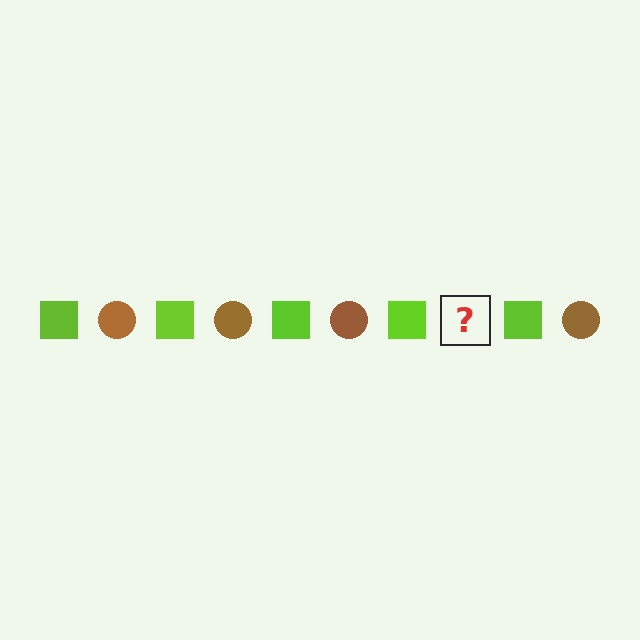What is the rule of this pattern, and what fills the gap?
The rule is that the pattern alternates between lime square and brown circle. The gap should be filled with a brown circle.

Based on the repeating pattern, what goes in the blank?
The blank should be a brown circle.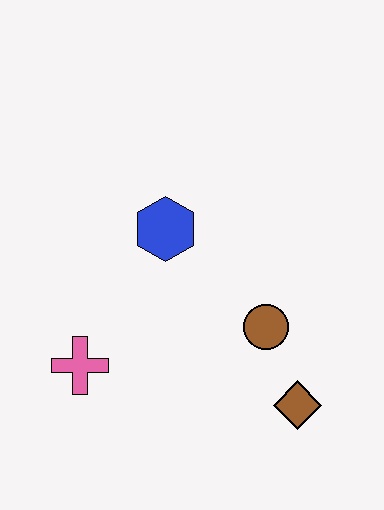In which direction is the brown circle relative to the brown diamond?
The brown circle is above the brown diamond.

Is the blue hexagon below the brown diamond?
No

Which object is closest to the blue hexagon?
The brown circle is closest to the blue hexagon.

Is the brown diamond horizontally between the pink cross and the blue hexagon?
No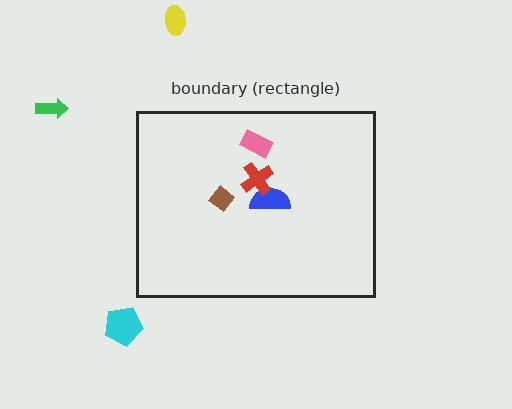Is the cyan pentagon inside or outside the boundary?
Outside.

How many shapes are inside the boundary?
4 inside, 3 outside.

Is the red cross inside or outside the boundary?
Inside.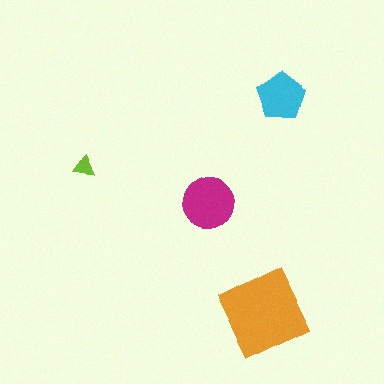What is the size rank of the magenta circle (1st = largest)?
2nd.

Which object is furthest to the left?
The lime triangle is leftmost.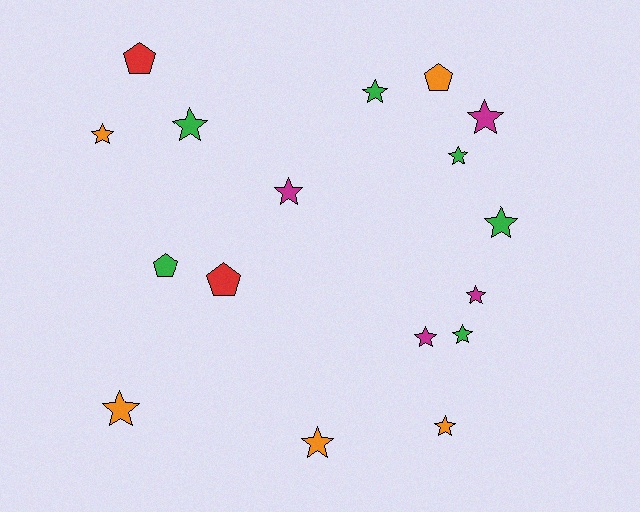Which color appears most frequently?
Green, with 6 objects.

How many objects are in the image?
There are 17 objects.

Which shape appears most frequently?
Star, with 13 objects.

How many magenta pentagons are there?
There are no magenta pentagons.